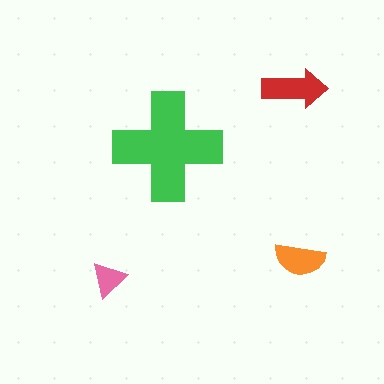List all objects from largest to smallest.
The green cross, the red arrow, the orange semicircle, the pink triangle.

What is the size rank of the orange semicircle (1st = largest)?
3rd.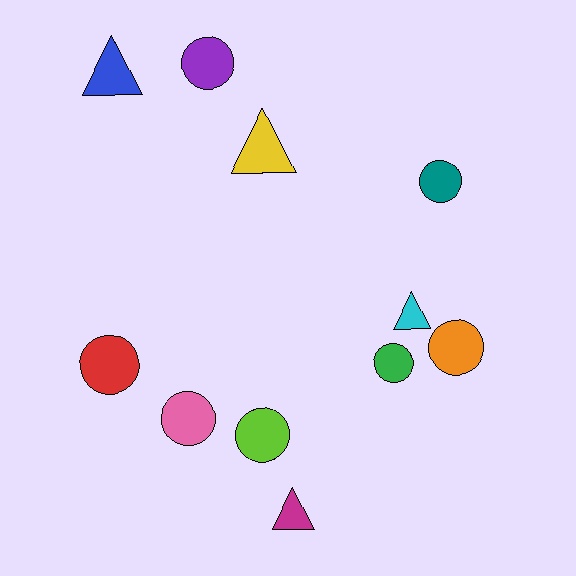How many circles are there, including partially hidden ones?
There are 7 circles.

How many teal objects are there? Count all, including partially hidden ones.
There is 1 teal object.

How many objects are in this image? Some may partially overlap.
There are 11 objects.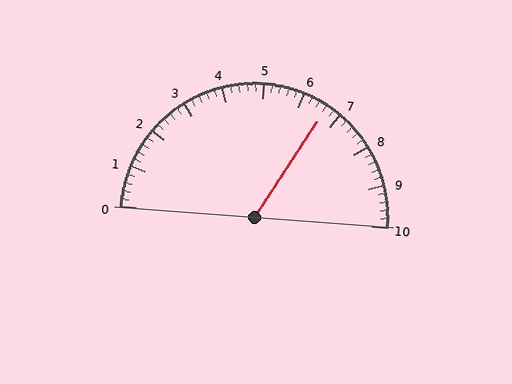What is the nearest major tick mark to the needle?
The nearest major tick mark is 7.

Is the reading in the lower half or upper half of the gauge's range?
The reading is in the upper half of the range (0 to 10).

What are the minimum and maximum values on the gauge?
The gauge ranges from 0 to 10.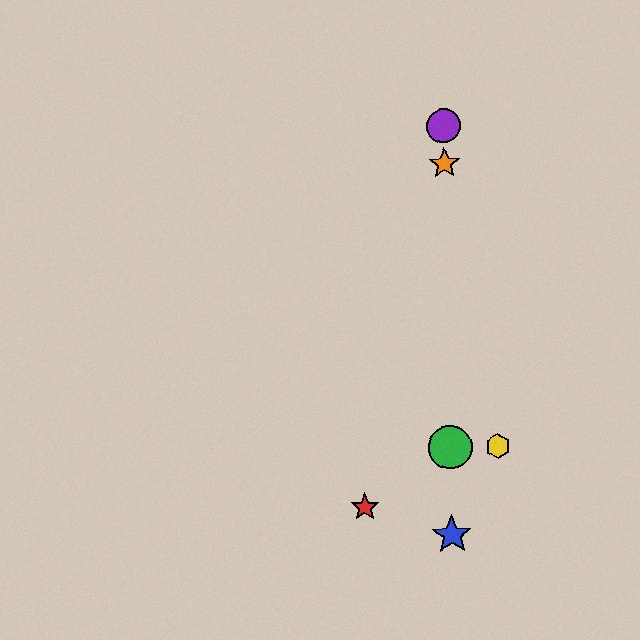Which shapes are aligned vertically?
The blue star, the green circle, the purple circle, the orange star are aligned vertically.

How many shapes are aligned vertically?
4 shapes (the blue star, the green circle, the purple circle, the orange star) are aligned vertically.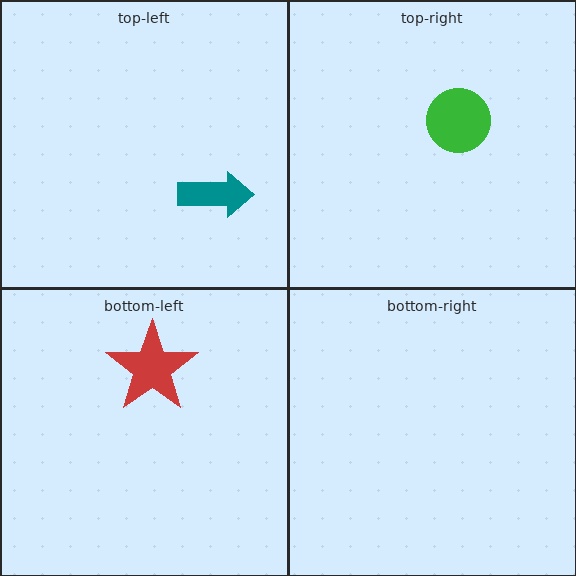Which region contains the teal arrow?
The top-left region.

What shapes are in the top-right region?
The green circle.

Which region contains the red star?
The bottom-left region.